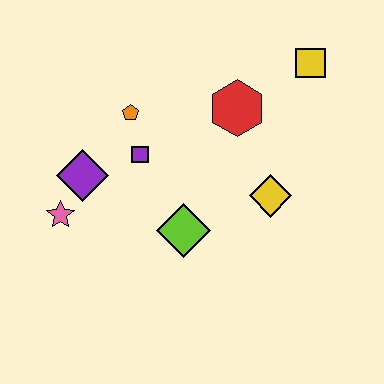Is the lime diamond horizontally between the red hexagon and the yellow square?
No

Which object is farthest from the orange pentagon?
The yellow square is farthest from the orange pentagon.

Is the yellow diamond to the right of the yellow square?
No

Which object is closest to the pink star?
The purple diamond is closest to the pink star.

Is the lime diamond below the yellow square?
Yes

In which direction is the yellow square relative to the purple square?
The yellow square is to the right of the purple square.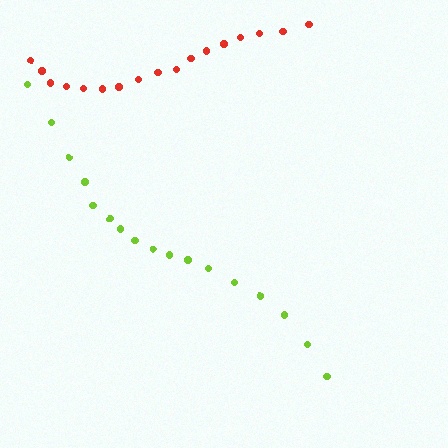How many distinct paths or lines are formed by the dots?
There are 2 distinct paths.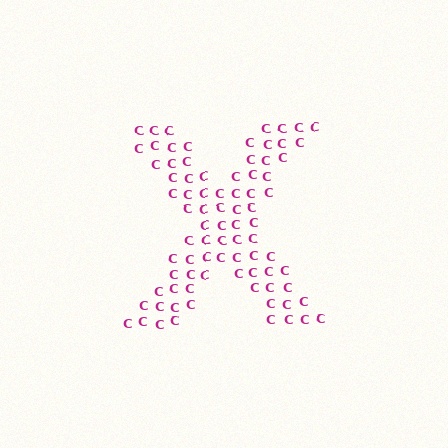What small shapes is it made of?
It is made of small letter C's.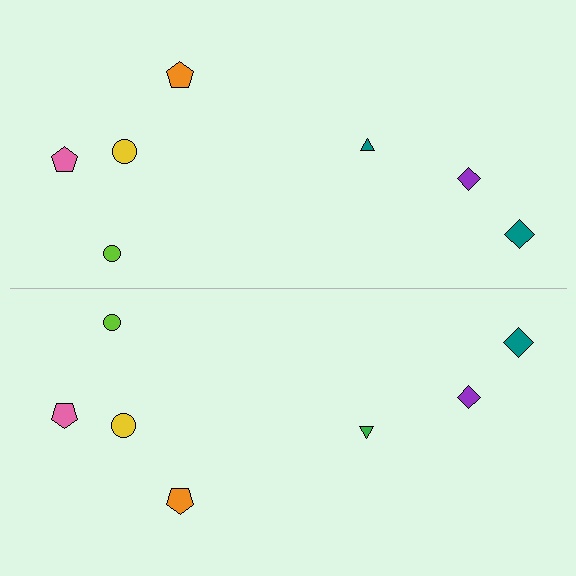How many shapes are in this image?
There are 14 shapes in this image.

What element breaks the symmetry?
The green triangle on the bottom side breaks the symmetry — its mirror counterpart is teal.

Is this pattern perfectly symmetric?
No, the pattern is not perfectly symmetric. The green triangle on the bottom side breaks the symmetry — its mirror counterpart is teal.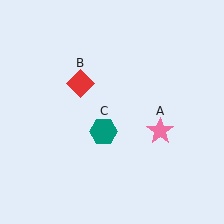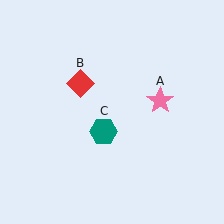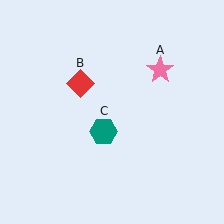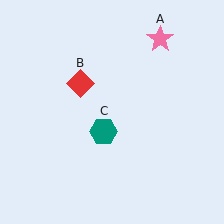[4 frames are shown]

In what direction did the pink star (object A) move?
The pink star (object A) moved up.